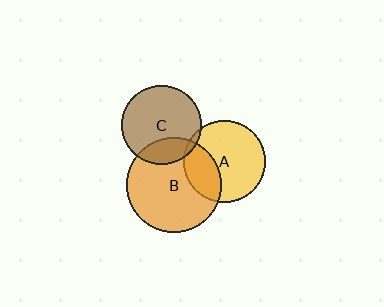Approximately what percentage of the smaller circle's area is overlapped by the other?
Approximately 5%.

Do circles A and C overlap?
Yes.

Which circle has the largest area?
Circle B (orange).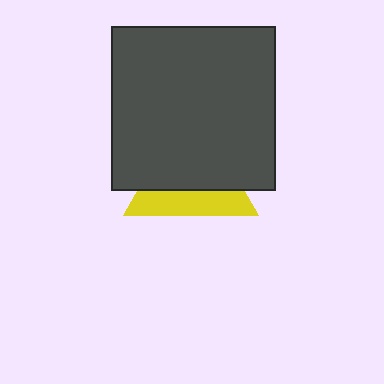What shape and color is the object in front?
The object in front is a dark gray square.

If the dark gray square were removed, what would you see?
You would see the complete yellow triangle.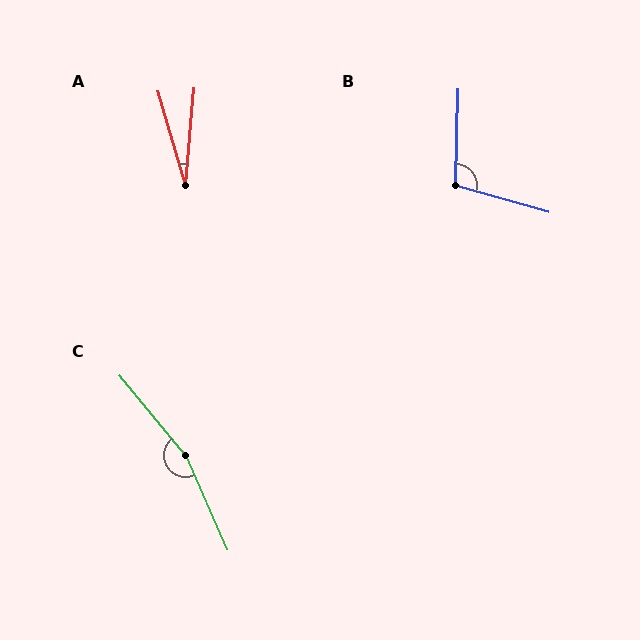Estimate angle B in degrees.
Approximately 104 degrees.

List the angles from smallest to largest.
A (21°), B (104°), C (164°).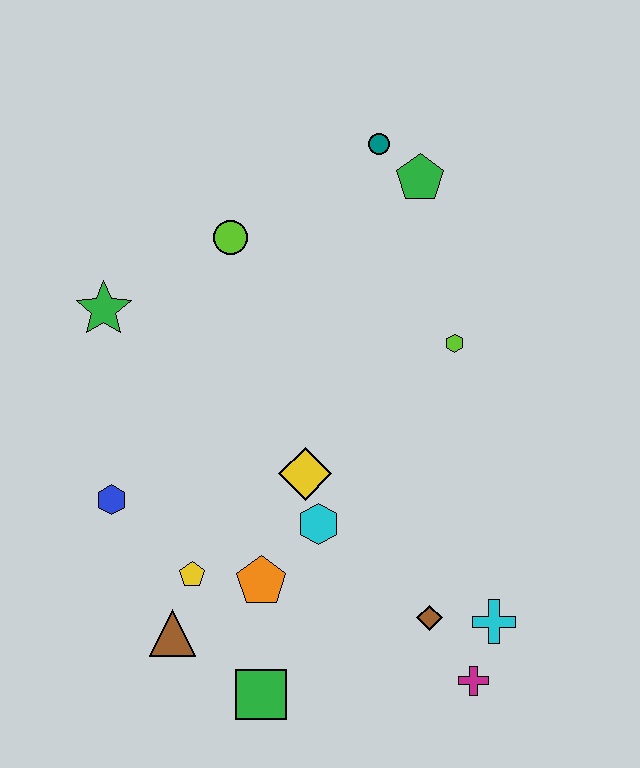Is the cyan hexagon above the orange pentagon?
Yes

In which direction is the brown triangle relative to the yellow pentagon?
The brown triangle is below the yellow pentagon.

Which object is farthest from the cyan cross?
The green star is farthest from the cyan cross.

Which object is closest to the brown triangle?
The yellow pentagon is closest to the brown triangle.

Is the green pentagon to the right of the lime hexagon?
No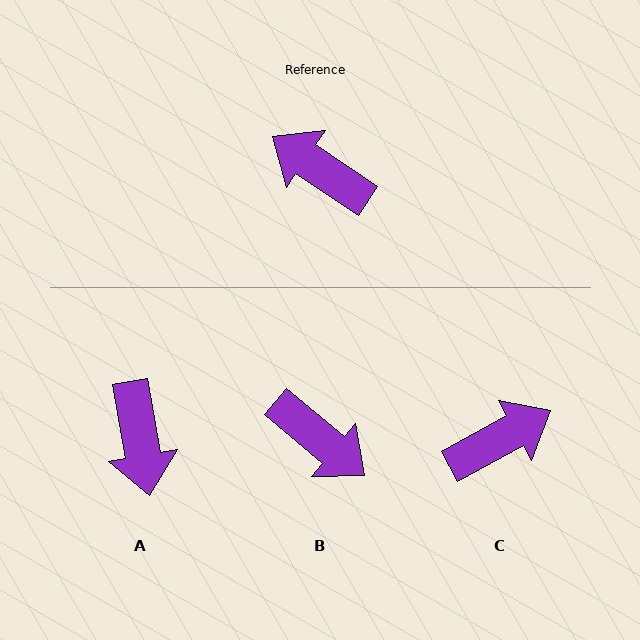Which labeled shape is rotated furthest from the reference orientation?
B, about 174 degrees away.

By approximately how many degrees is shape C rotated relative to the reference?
Approximately 117 degrees clockwise.